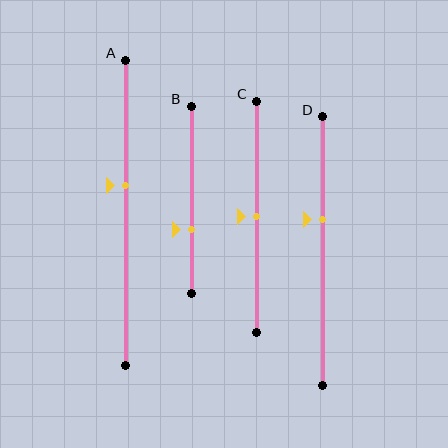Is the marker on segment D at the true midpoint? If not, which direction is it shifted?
No, the marker on segment D is shifted upward by about 12% of the segment length.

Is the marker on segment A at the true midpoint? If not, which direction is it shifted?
No, the marker on segment A is shifted upward by about 9% of the segment length.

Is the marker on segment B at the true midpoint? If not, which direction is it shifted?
No, the marker on segment B is shifted downward by about 16% of the segment length.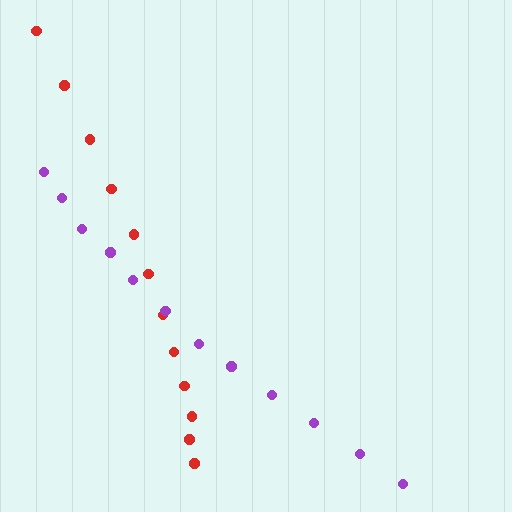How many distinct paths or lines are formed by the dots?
There are 2 distinct paths.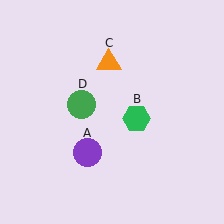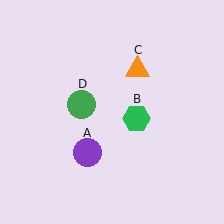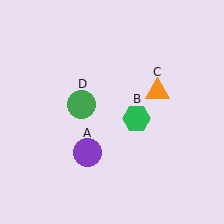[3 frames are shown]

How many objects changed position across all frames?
1 object changed position: orange triangle (object C).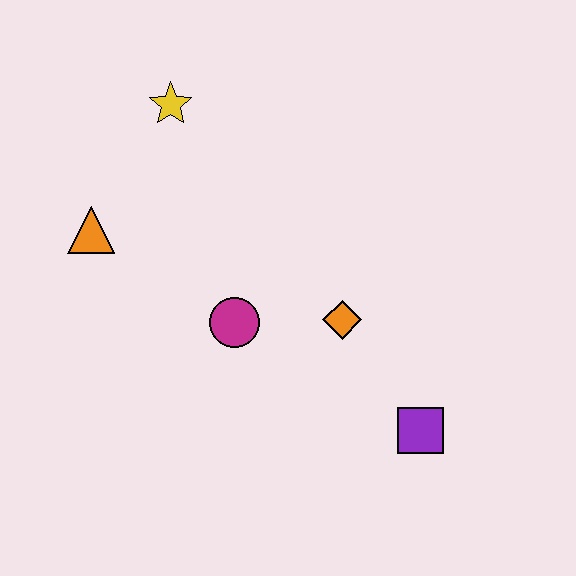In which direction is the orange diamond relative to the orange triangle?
The orange diamond is to the right of the orange triangle.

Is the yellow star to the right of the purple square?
No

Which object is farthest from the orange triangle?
The purple square is farthest from the orange triangle.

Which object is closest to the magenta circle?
The orange diamond is closest to the magenta circle.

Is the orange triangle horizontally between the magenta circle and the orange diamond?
No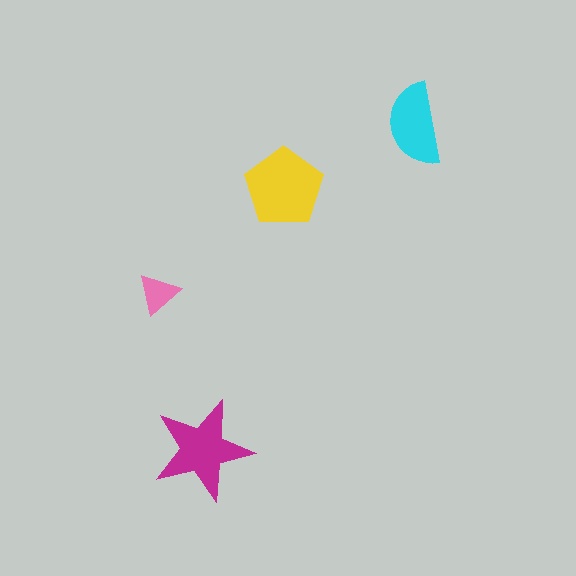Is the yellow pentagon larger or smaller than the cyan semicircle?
Larger.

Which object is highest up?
The cyan semicircle is topmost.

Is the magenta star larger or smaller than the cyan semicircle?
Larger.